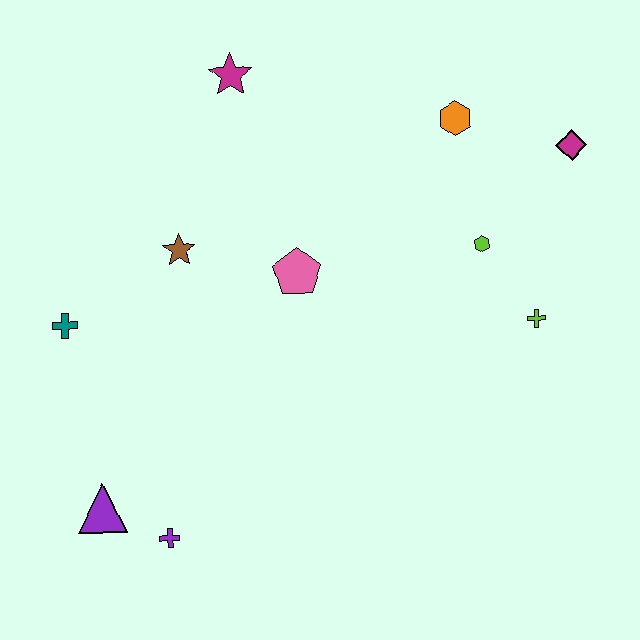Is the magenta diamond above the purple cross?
Yes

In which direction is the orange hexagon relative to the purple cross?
The orange hexagon is above the purple cross.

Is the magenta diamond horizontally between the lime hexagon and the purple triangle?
No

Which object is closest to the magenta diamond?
The orange hexagon is closest to the magenta diamond.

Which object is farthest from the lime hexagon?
The purple triangle is farthest from the lime hexagon.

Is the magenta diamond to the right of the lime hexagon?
Yes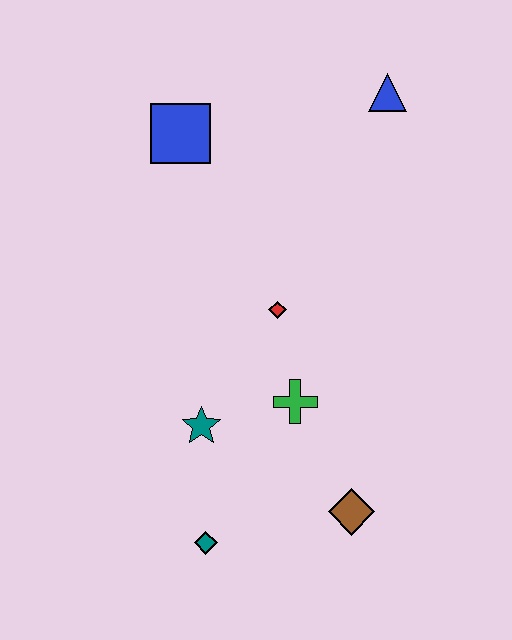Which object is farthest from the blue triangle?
The teal diamond is farthest from the blue triangle.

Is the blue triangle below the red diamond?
No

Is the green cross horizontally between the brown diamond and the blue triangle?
No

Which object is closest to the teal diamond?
The teal star is closest to the teal diamond.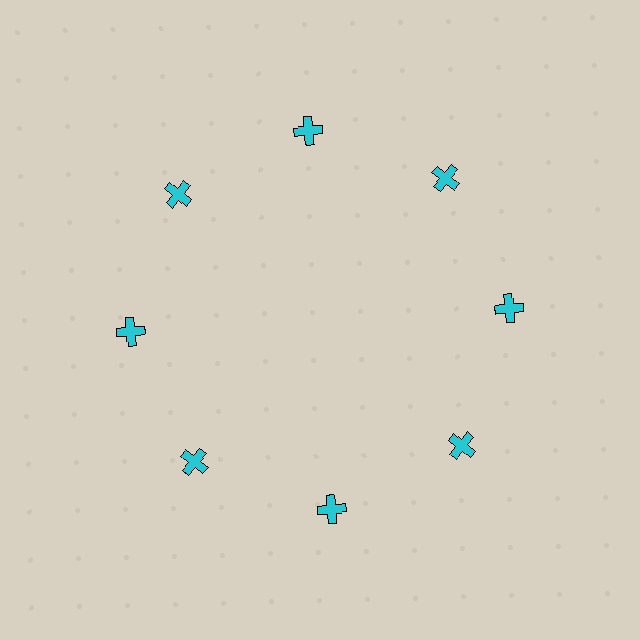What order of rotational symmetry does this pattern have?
This pattern has 8-fold rotational symmetry.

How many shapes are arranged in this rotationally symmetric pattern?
There are 8 shapes, arranged in 8 groups of 1.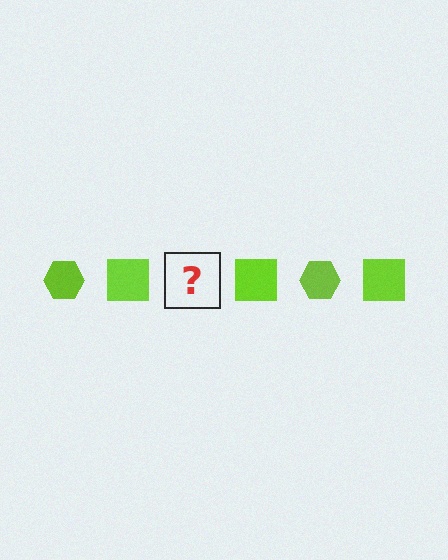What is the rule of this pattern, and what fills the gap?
The rule is that the pattern cycles through hexagon, square shapes in lime. The gap should be filled with a lime hexagon.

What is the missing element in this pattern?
The missing element is a lime hexagon.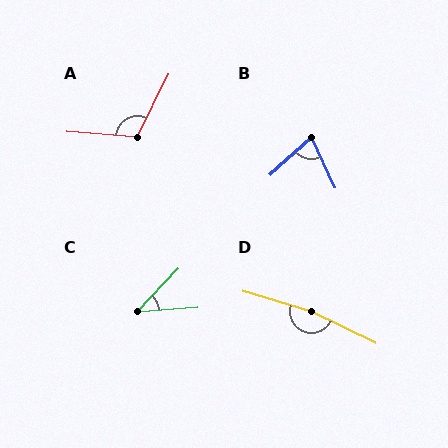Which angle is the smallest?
C, at approximately 43 degrees.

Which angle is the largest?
D, at approximately 170 degrees.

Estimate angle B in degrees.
Approximately 72 degrees.